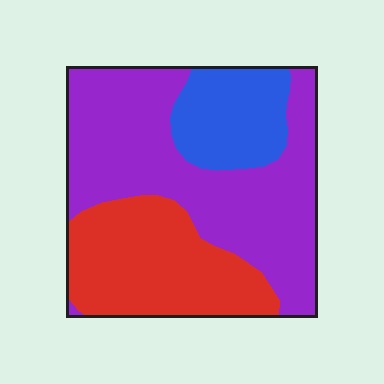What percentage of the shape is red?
Red covers 31% of the shape.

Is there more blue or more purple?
Purple.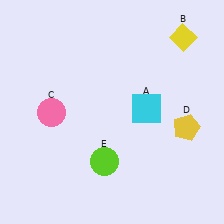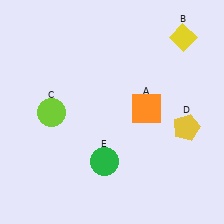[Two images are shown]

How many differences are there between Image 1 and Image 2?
There are 3 differences between the two images.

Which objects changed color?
A changed from cyan to orange. C changed from pink to lime. E changed from lime to green.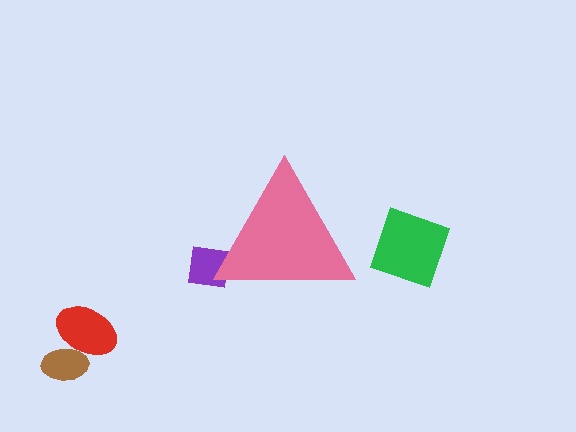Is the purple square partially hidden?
Yes, the purple square is partially hidden behind the pink triangle.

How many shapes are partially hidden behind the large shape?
1 shape is partially hidden.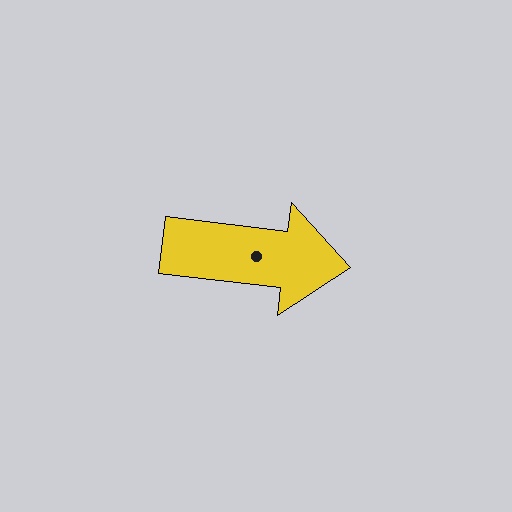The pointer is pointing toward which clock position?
Roughly 3 o'clock.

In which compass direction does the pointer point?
East.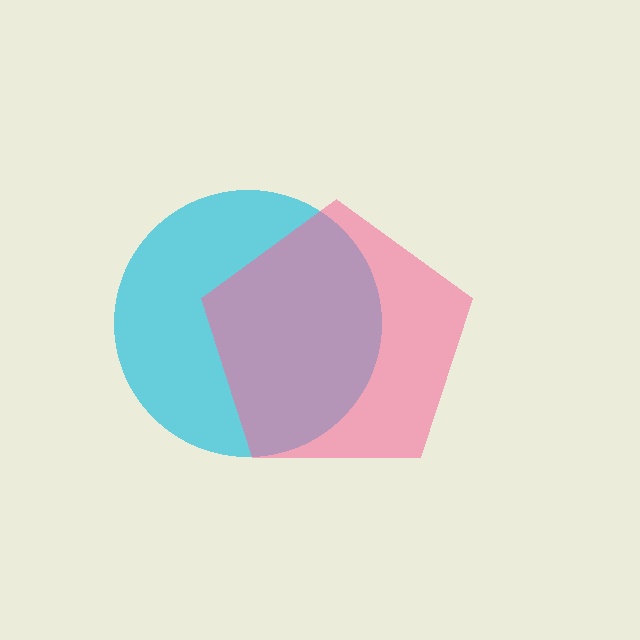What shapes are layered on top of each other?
The layered shapes are: a cyan circle, a pink pentagon.